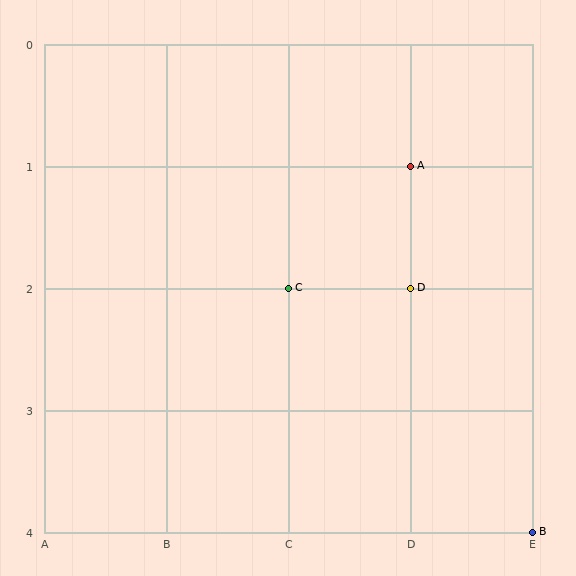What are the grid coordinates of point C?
Point C is at grid coordinates (C, 2).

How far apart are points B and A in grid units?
Points B and A are 1 column and 3 rows apart (about 3.2 grid units diagonally).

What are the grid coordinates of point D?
Point D is at grid coordinates (D, 2).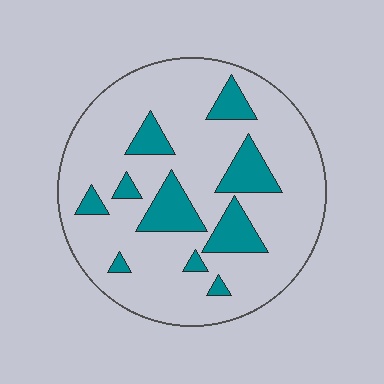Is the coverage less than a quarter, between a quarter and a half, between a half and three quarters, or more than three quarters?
Less than a quarter.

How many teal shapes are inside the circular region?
10.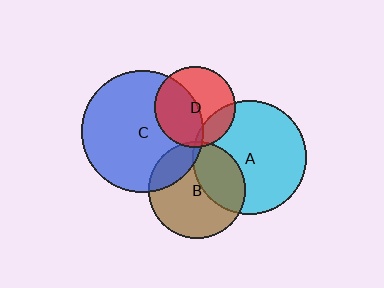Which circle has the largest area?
Circle C (blue).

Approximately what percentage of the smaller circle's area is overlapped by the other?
Approximately 50%.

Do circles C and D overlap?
Yes.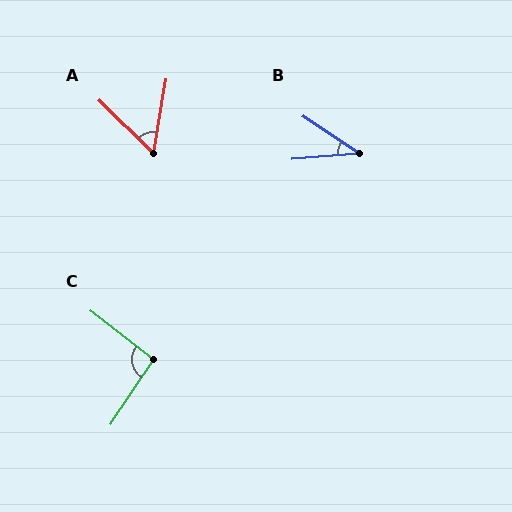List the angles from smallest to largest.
B (38°), A (55°), C (94°).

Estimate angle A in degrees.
Approximately 55 degrees.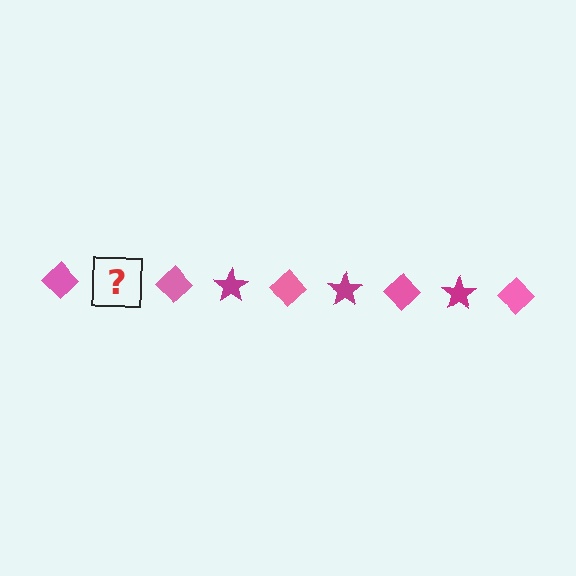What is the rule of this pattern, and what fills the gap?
The rule is that the pattern alternates between pink diamond and magenta star. The gap should be filled with a magenta star.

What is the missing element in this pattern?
The missing element is a magenta star.